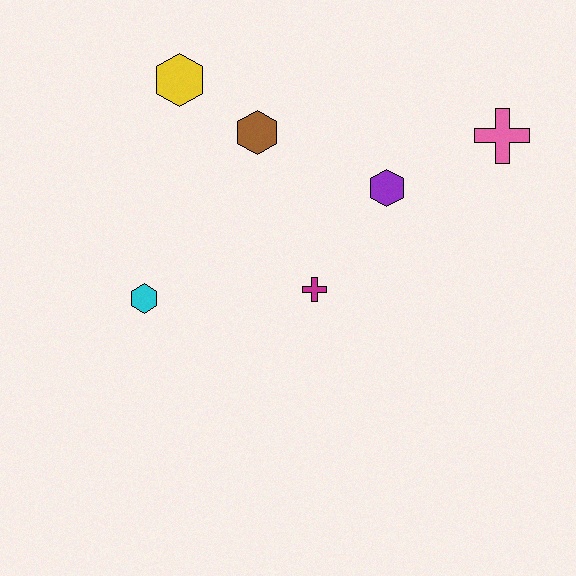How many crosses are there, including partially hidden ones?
There are 2 crosses.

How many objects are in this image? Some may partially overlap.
There are 6 objects.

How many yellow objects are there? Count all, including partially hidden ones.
There is 1 yellow object.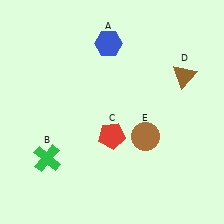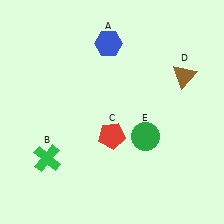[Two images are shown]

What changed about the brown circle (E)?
In Image 1, E is brown. In Image 2, it changed to green.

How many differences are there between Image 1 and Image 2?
There is 1 difference between the two images.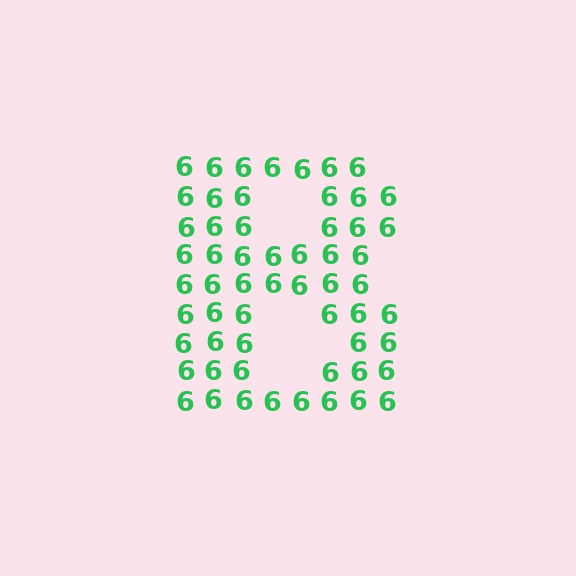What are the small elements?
The small elements are digit 6's.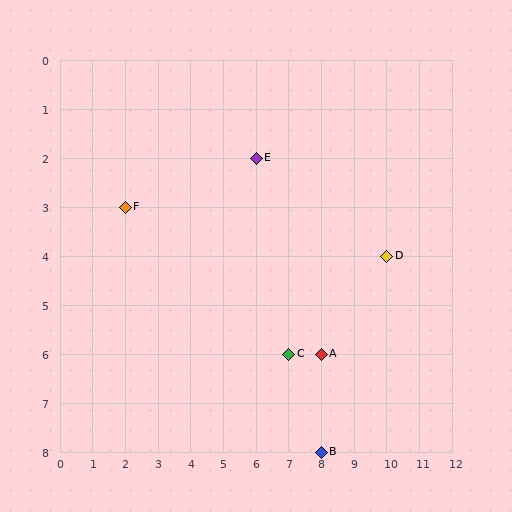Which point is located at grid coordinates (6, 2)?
Point E is at (6, 2).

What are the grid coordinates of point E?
Point E is at grid coordinates (6, 2).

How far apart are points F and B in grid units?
Points F and B are 6 columns and 5 rows apart (about 7.8 grid units diagonally).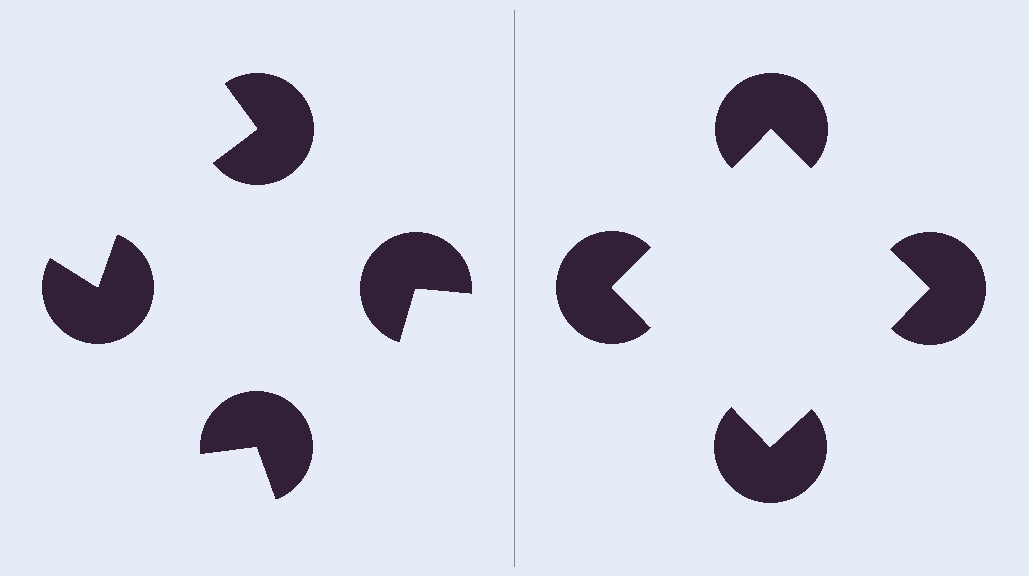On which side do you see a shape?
An illusory square appears on the right side. On the left side the wedge cuts are rotated, so no coherent shape forms.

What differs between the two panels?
The pac-man discs are positioned identically on both sides; only the wedge orientations differ. On the right they align to a square; on the left they are misaligned.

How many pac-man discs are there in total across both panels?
8 — 4 on each side.